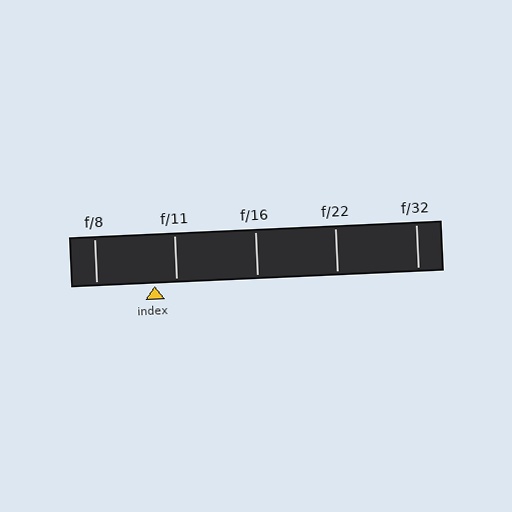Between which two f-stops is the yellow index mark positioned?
The index mark is between f/8 and f/11.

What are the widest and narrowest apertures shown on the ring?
The widest aperture shown is f/8 and the narrowest is f/32.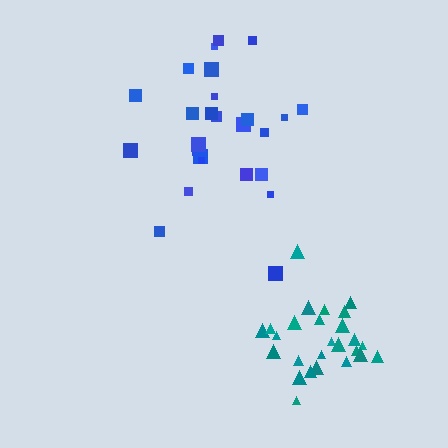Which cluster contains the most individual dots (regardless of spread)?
Blue (26).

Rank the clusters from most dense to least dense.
teal, blue.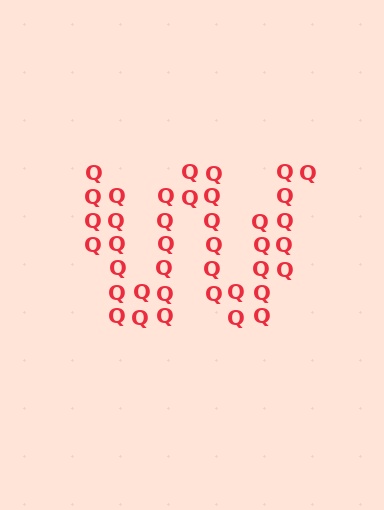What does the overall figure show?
The overall figure shows the letter W.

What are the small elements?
The small elements are letter Q's.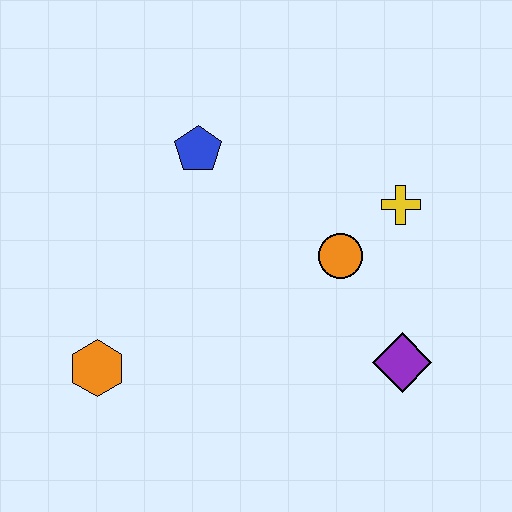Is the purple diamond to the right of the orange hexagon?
Yes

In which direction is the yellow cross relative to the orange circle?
The yellow cross is to the right of the orange circle.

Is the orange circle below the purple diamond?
No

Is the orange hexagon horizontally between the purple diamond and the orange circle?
No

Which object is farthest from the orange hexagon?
The yellow cross is farthest from the orange hexagon.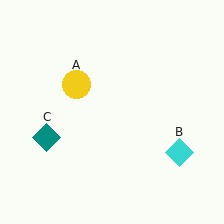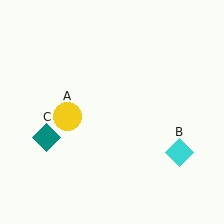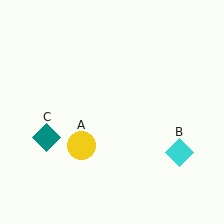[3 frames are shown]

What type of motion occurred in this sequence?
The yellow circle (object A) rotated counterclockwise around the center of the scene.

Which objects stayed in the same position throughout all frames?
Cyan diamond (object B) and teal diamond (object C) remained stationary.